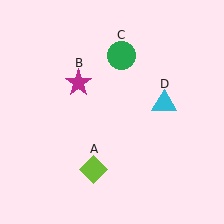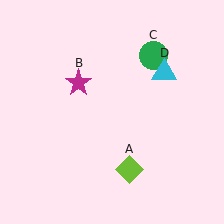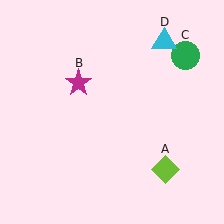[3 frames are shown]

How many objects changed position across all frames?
3 objects changed position: lime diamond (object A), green circle (object C), cyan triangle (object D).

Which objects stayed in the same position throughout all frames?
Magenta star (object B) remained stationary.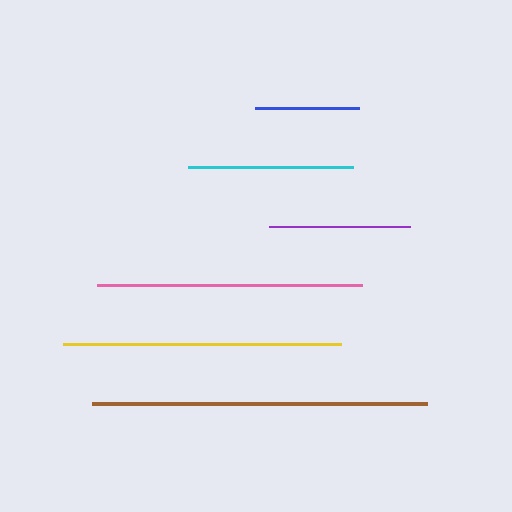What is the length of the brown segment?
The brown segment is approximately 335 pixels long.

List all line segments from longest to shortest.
From longest to shortest: brown, yellow, pink, cyan, purple, blue.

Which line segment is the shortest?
The blue line is the shortest at approximately 104 pixels.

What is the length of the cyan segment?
The cyan segment is approximately 165 pixels long.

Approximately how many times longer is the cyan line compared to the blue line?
The cyan line is approximately 1.6 times the length of the blue line.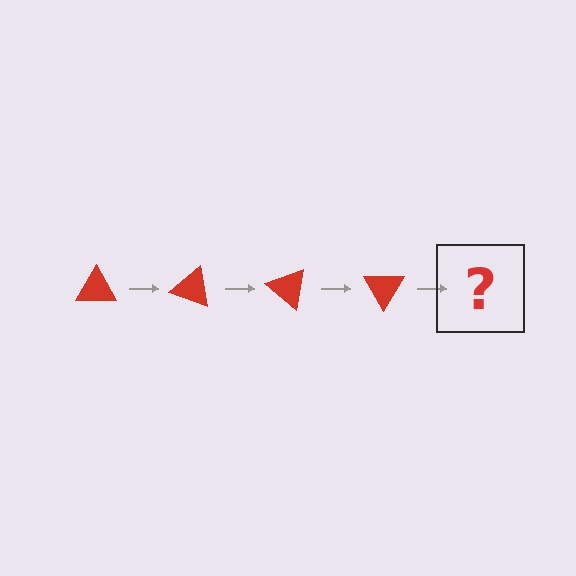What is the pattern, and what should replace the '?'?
The pattern is that the triangle rotates 20 degrees each step. The '?' should be a red triangle rotated 80 degrees.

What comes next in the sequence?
The next element should be a red triangle rotated 80 degrees.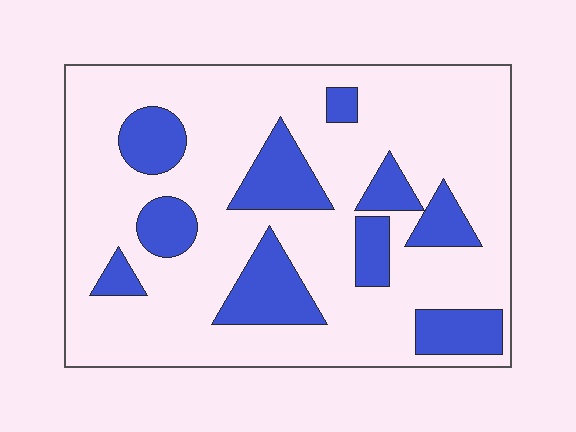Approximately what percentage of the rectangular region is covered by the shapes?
Approximately 25%.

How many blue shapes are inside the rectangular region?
10.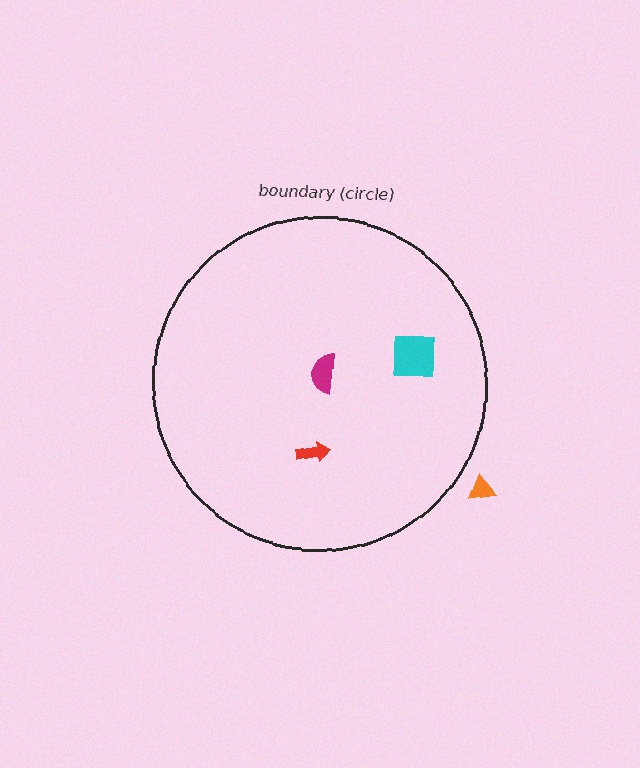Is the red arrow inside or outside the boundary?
Inside.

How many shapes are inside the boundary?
3 inside, 1 outside.